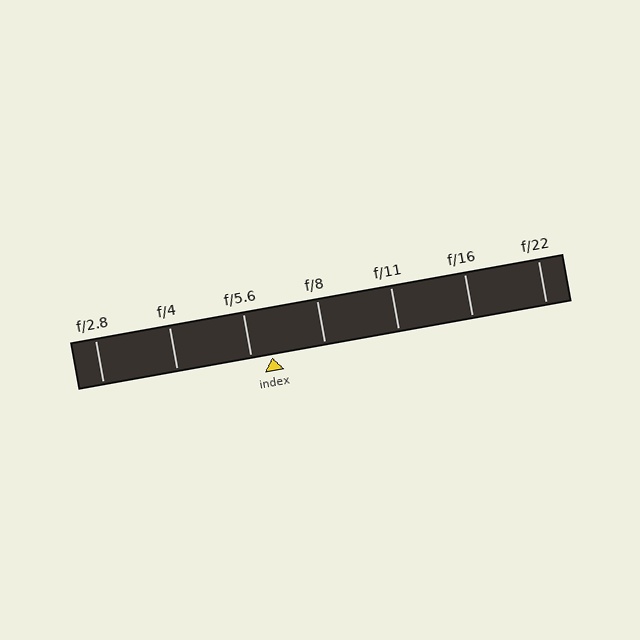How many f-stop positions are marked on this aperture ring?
There are 7 f-stop positions marked.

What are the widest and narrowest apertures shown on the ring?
The widest aperture shown is f/2.8 and the narrowest is f/22.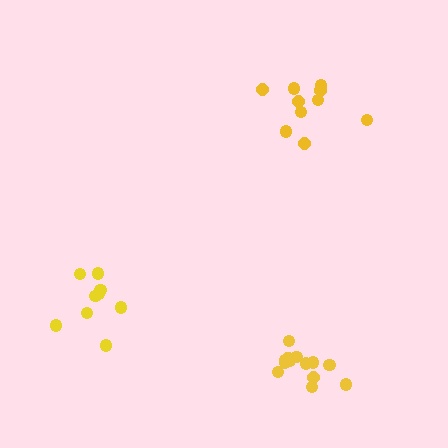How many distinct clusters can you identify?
There are 3 distinct clusters.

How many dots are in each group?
Group 1: 10 dots, Group 2: 14 dots, Group 3: 9 dots (33 total).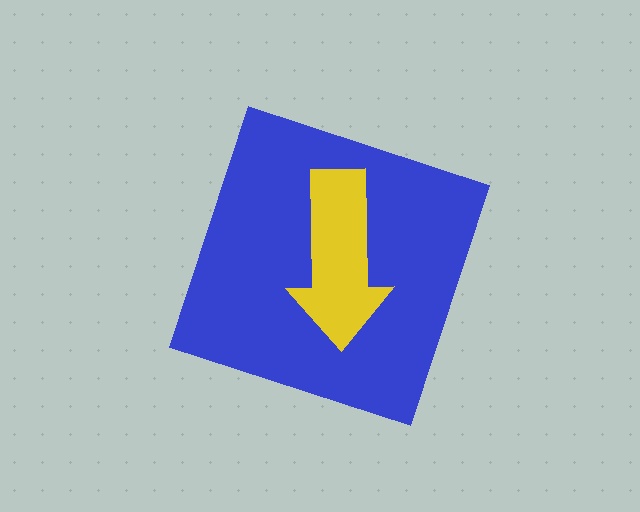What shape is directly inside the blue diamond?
The yellow arrow.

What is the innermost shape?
The yellow arrow.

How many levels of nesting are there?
2.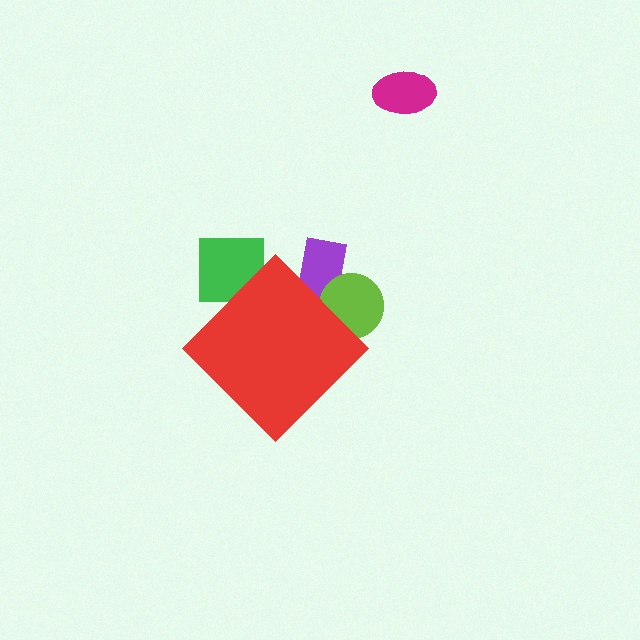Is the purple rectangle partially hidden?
Yes, the purple rectangle is partially hidden behind the red diamond.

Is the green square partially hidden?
Yes, the green square is partially hidden behind the red diamond.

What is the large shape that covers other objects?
A red diamond.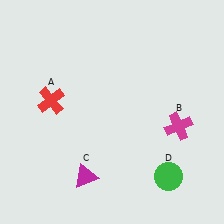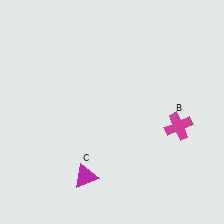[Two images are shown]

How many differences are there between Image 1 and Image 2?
There are 2 differences between the two images.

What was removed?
The green circle (D), the red cross (A) were removed in Image 2.